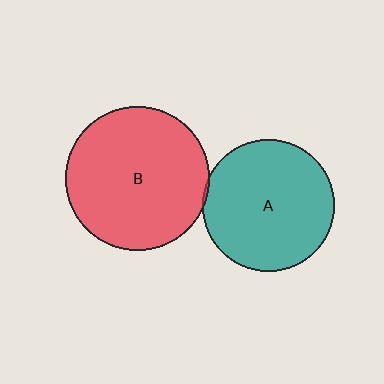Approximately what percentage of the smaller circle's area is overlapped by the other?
Approximately 5%.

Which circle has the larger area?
Circle B (red).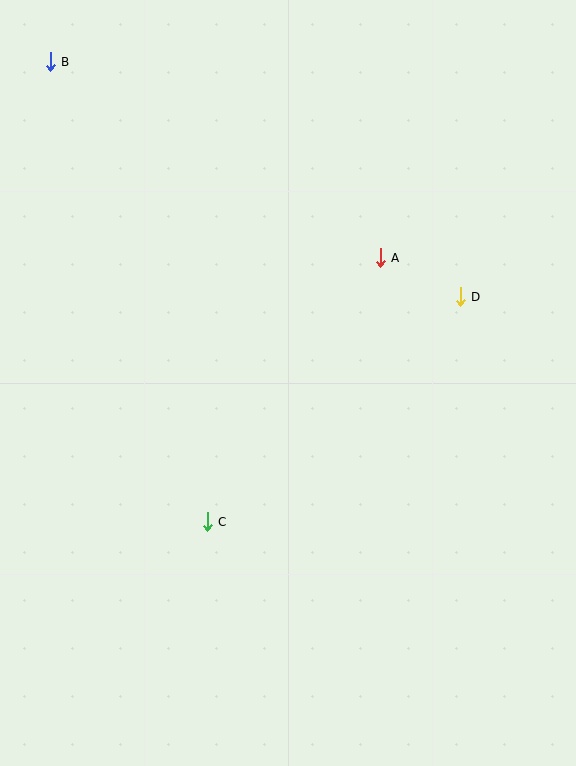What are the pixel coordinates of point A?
Point A is at (380, 258).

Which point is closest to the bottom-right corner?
Point C is closest to the bottom-right corner.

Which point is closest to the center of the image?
Point A at (380, 258) is closest to the center.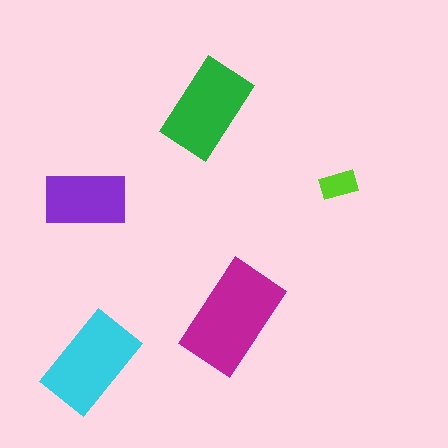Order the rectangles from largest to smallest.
the magenta one, the cyan one, the green one, the purple one, the lime one.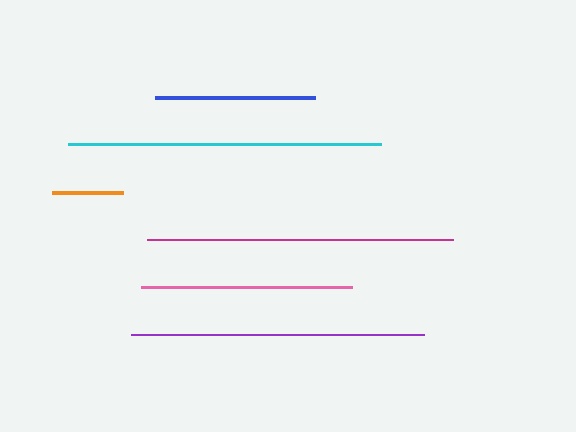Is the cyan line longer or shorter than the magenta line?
The cyan line is longer than the magenta line.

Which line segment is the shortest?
The orange line is the shortest at approximately 71 pixels.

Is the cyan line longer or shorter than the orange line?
The cyan line is longer than the orange line.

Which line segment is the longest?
The cyan line is the longest at approximately 313 pixels.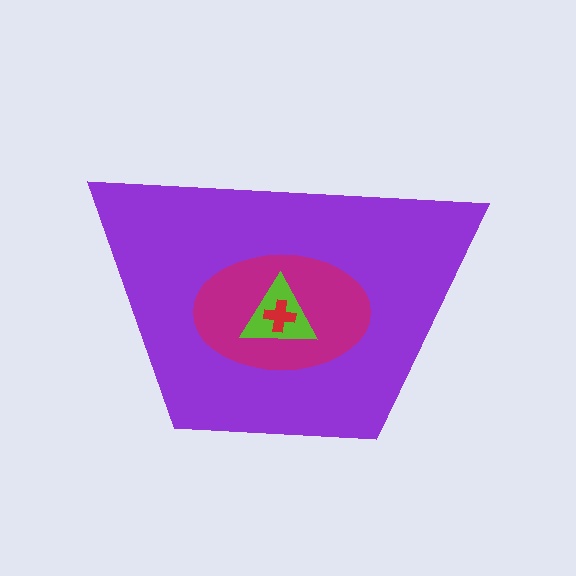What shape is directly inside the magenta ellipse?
The lime triangle.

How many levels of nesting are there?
4.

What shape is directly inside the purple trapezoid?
The magenta ellipse.